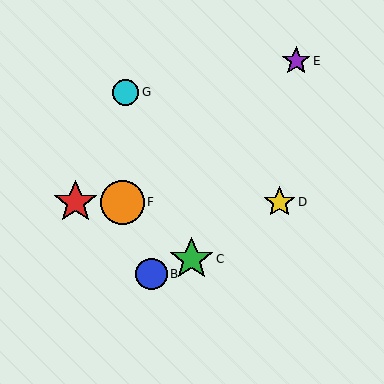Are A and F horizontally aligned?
Yes, both are at y≈202.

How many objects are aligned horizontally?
3 objects (A, D, F) are aligned horizontally.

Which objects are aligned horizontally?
Objects A, D, F are aligned horizontally.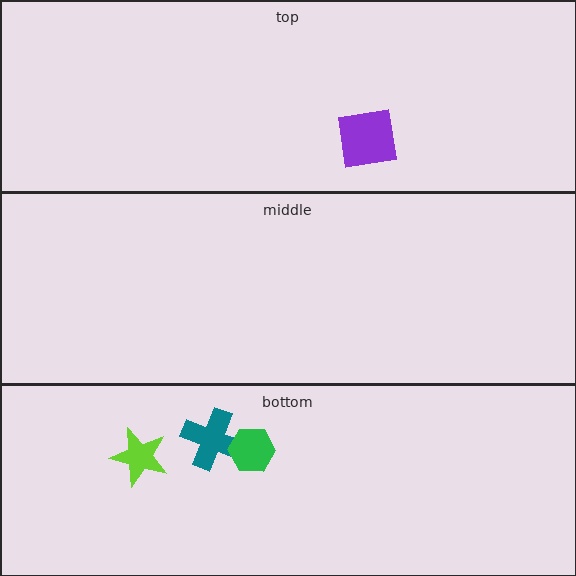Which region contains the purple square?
The top region.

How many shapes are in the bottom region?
3.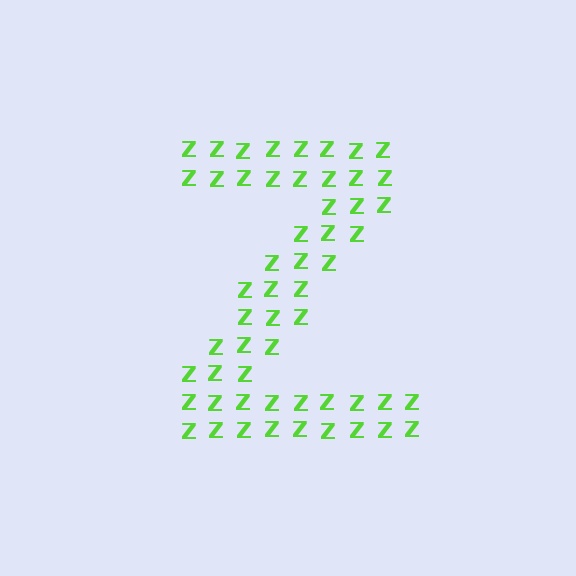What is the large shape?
The large shape is the letter Z.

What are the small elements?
The small elements are letter Z's.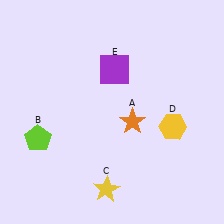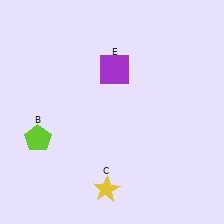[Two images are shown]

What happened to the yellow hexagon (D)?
The yellow hexagon (D) was removed in Image 2. It was in the bottom-right area of Image 1.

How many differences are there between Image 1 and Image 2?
There are 2 differences between the two images.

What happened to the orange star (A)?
The orange star (A) was removed in Image 2. It was in the bottom-right area of Image 1.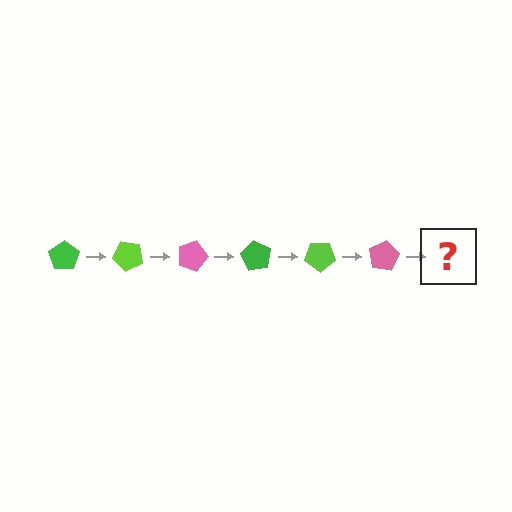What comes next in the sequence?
The next element should be a green pentagon, rotated 270 degrees from the start.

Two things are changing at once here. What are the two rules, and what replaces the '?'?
The two rules are that it rotates 45 degrees each step and the color cycles through green, lime, and pink. The '?' should be a green pentagon, rotated 270 degrees from the start.